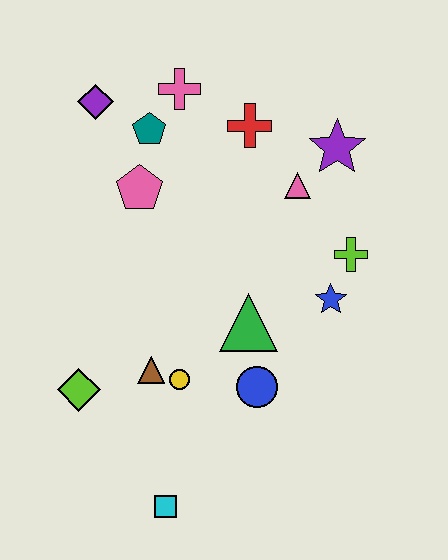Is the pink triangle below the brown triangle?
No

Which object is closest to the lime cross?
The blue star is closest to the lime cross.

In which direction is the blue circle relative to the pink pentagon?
The blue circle is below the pink pentagon.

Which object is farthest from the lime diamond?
The purple star is farthest from the lime diamond.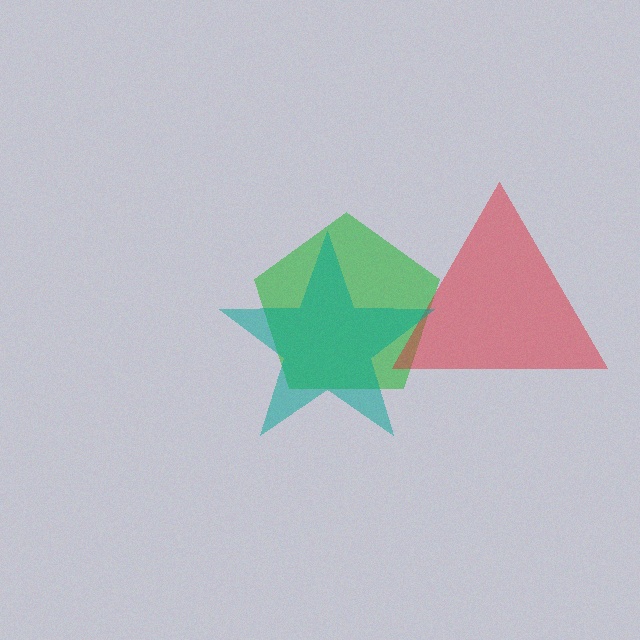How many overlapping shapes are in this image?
There are 3 overlapping shapes in the image.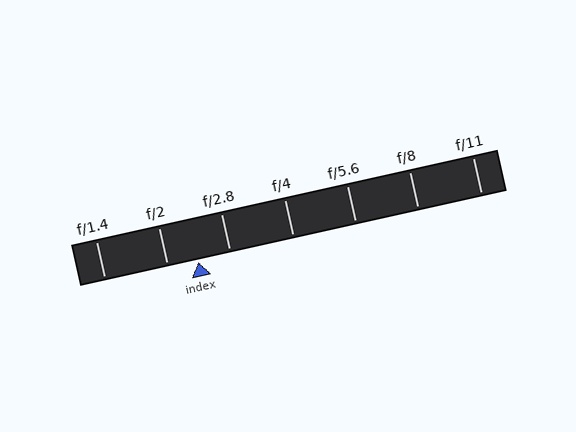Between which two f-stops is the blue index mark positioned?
The index mark is between f/2 and f/2.8.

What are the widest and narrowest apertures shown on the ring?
The widest aperture shown is f/1.4 and the narrowest is f/11.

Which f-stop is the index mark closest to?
The index mark is closest to f/2.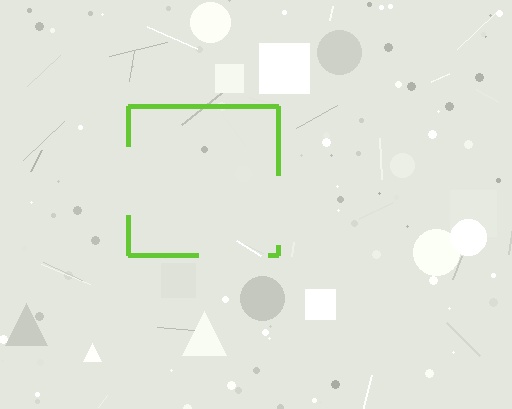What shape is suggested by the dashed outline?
The dashed outline suggests a square.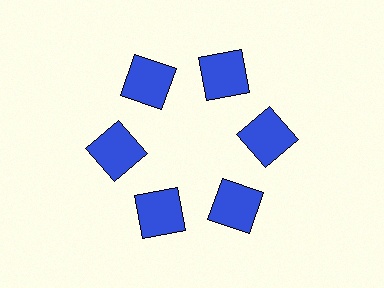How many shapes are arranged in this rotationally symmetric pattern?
There are 6 shapes, arranged in 6 groups of 1.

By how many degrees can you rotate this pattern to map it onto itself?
The pattern maps onto itself every 60 degrees of rotation.